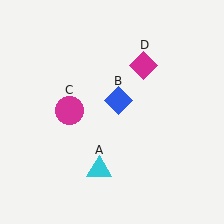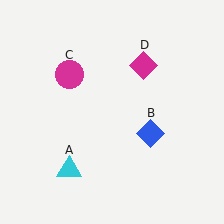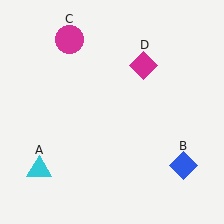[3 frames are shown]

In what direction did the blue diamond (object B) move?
The blue diamond (object B) moved down and to the right.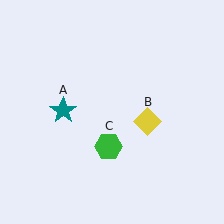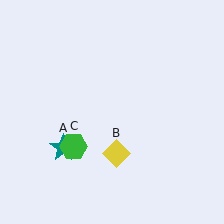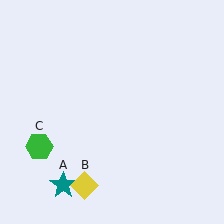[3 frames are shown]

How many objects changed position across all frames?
3 objects changed position: teal star (object A), yellow diamond (object B), green hexagon (object C).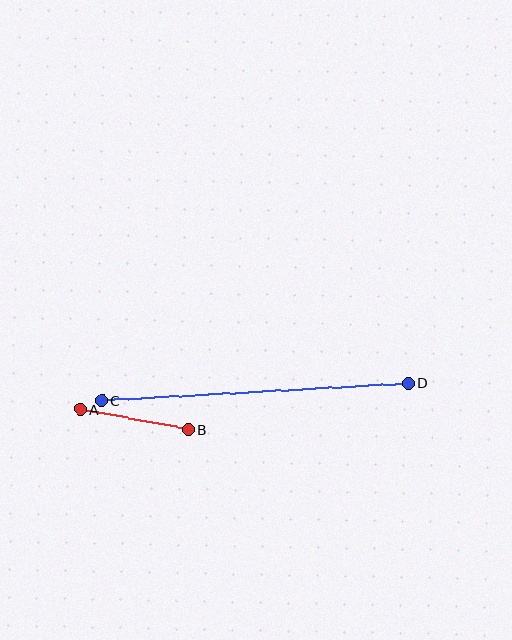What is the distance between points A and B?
The distance is approximately 109 pixels.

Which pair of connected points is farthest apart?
Points C and D are farthest apart.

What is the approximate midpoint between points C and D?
The midpoint is at approximately (255, 392) pixels.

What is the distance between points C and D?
The distance is approximately 307 pixels.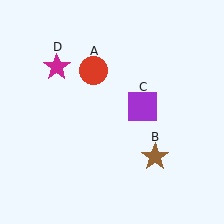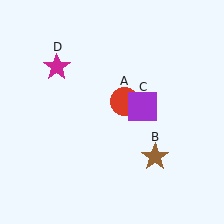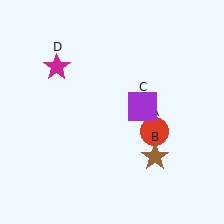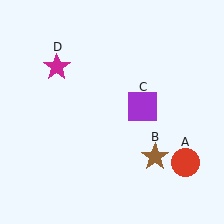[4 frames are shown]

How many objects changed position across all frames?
1 object changed position: red circle (object A).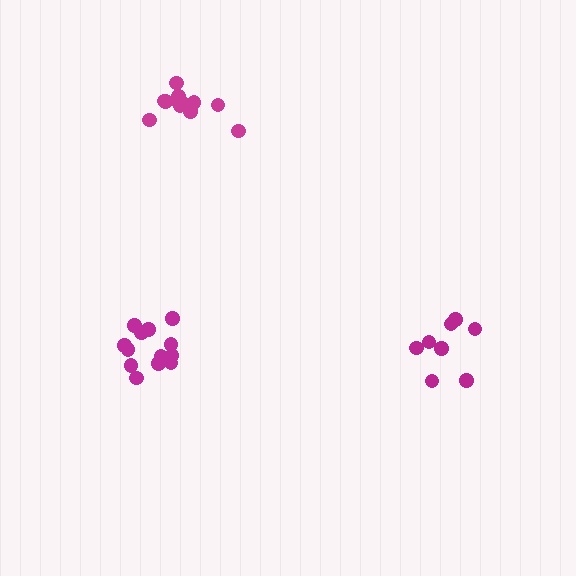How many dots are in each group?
Group 1: 12 dots, Group 2: 8 dots, Group 3: 13 dots (33 total).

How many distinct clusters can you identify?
There are 3 distinct clusters.